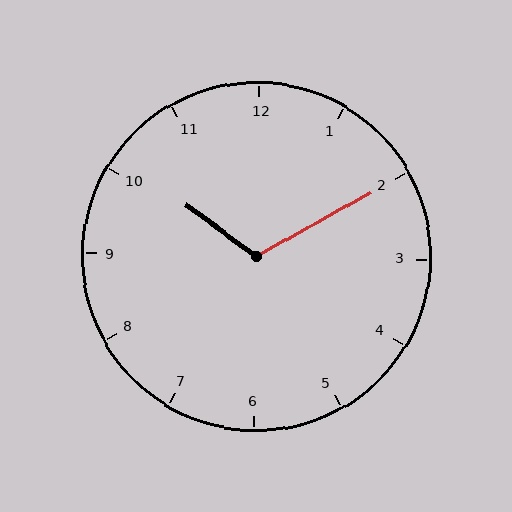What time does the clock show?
10:10.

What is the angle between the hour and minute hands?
Approximately 115 degrees.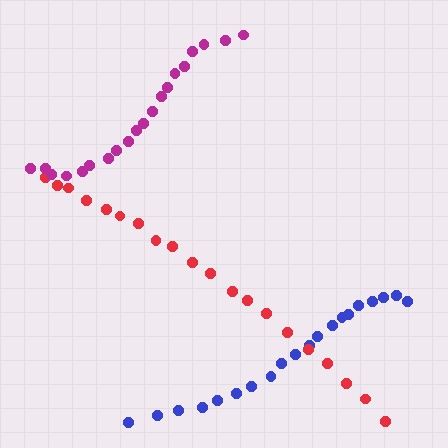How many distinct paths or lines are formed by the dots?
There are 3 distinct paths.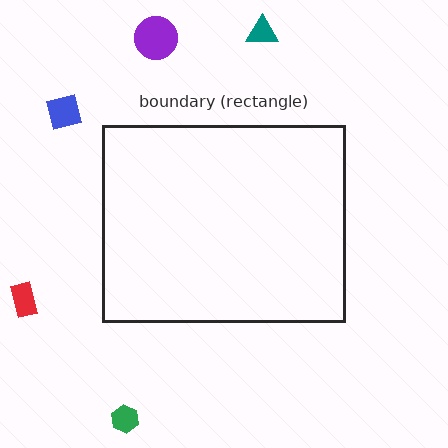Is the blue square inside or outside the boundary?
Outside.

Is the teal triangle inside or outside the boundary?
Outside.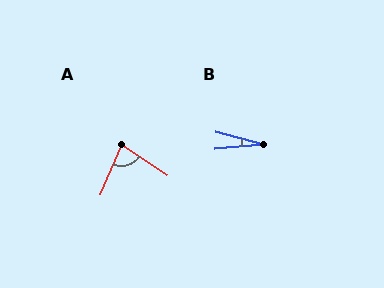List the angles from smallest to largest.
B (20°), A (79°).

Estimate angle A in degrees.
Approximately 79 degrees.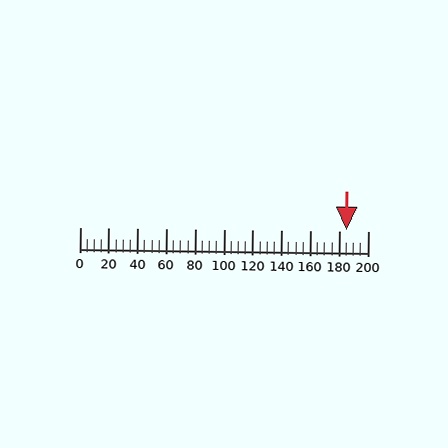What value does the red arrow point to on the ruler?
The red arrow points to approximately 185.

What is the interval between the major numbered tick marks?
The major tick marks are spaced 20 units apart.